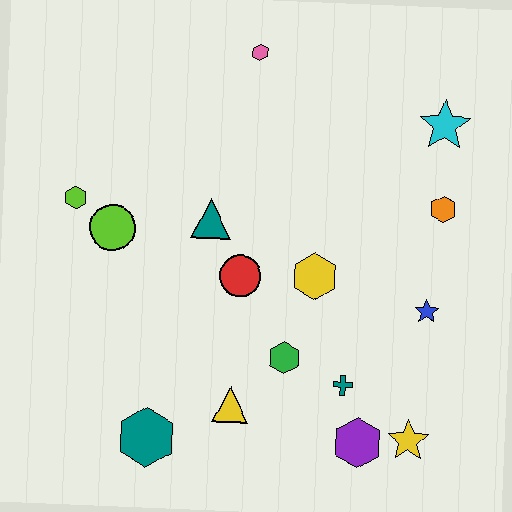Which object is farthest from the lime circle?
The yellow star is farthest from the lime circle.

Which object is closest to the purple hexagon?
The yellow star is closest to the purple hexagon.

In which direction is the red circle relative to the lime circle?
The red circle is to the right of the lime circle.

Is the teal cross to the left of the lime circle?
No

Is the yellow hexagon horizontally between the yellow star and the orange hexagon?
No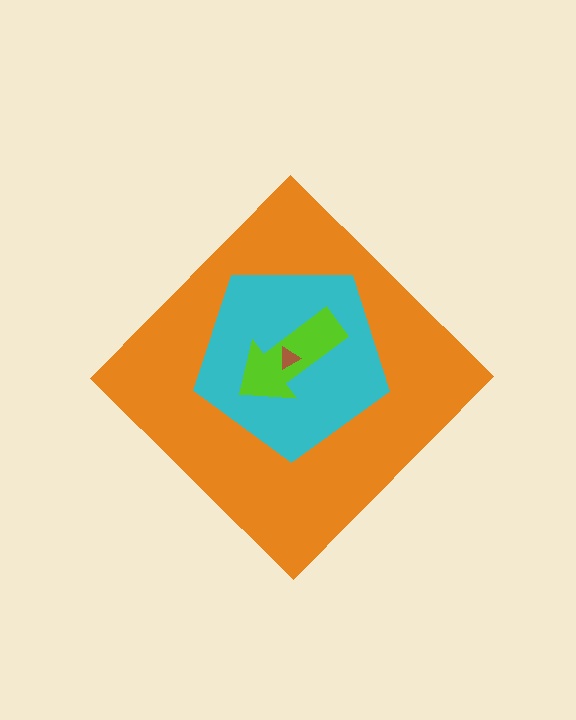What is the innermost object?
The brown triangle.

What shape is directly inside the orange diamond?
The cyan pentagon.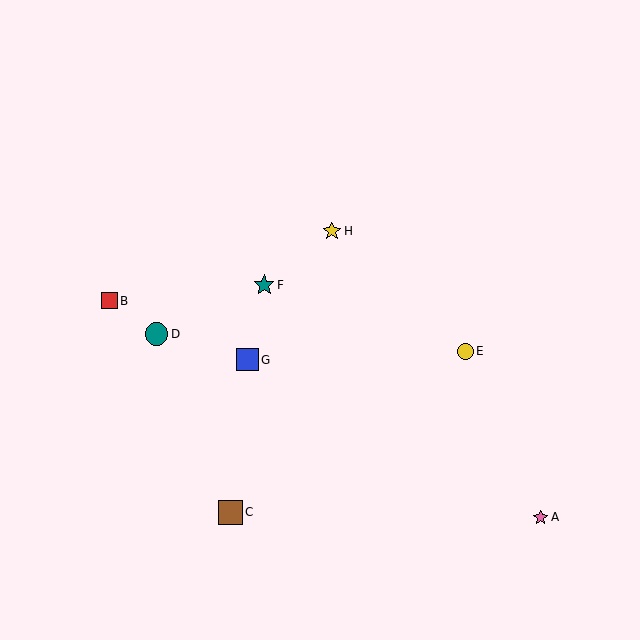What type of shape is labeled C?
Shape C is a brown square.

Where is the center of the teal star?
The center of the teal star is at (264, 285).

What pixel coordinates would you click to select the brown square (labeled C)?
Click at (230, 512) to select the brown square C.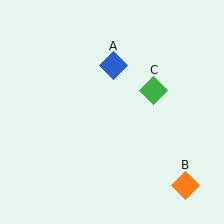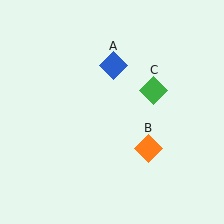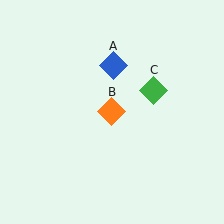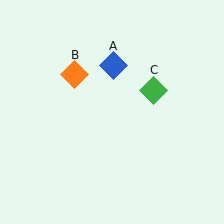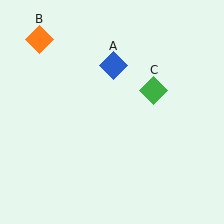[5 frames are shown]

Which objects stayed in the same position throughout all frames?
Blue diamond (object A) and green diamond (object C) remained stationary.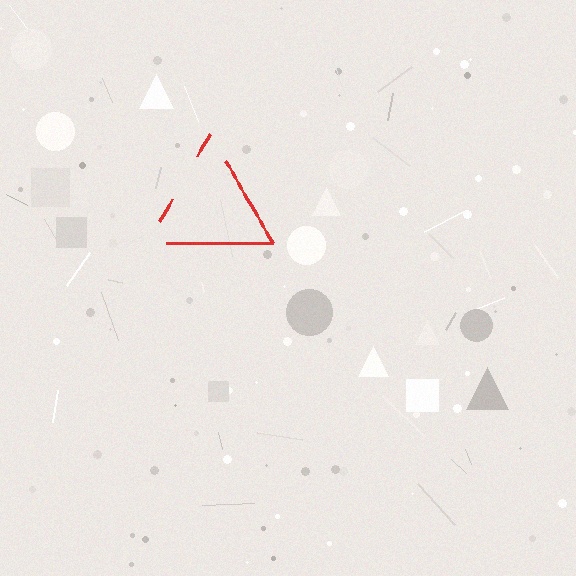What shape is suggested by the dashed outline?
The dashed outline suggests a triangle.